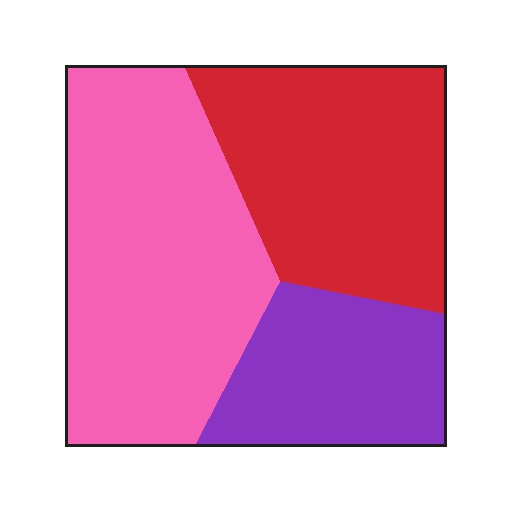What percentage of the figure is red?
Red covers around 35% of the figure.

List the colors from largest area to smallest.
From largest to smallest: pink, red, purple.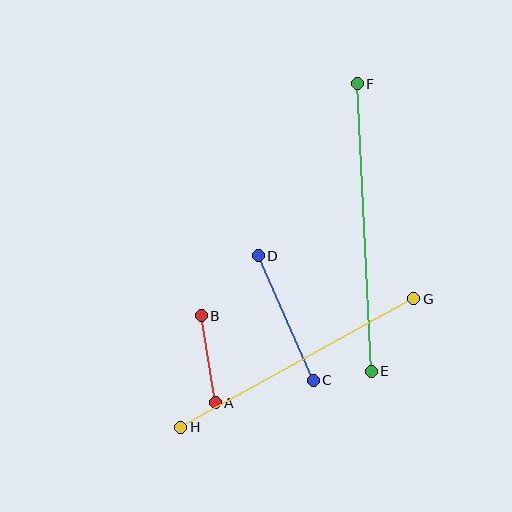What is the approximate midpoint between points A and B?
The midpoint is at approximately (208, 359) pixels.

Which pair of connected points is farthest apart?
Points E and F are farthest apart.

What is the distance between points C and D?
The distance is approximately 136 pixels.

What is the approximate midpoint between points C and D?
The midpoint is at approximately (286, 318) pixels.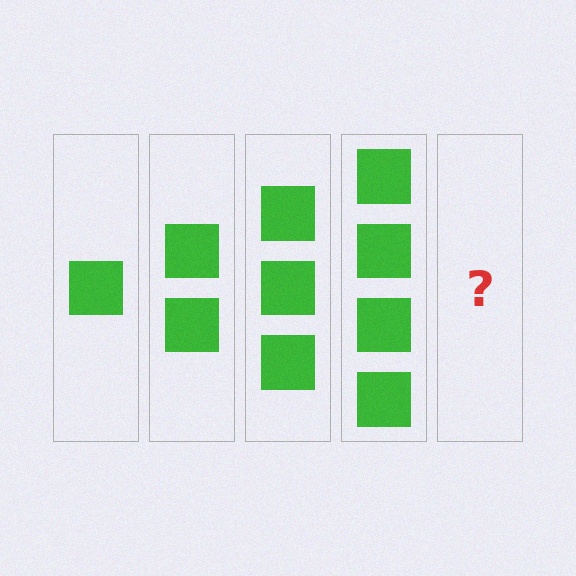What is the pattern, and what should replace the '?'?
The pattern is that each step adds one more square. The '?' should be 5 squares.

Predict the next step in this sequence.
The next step is 5 squares.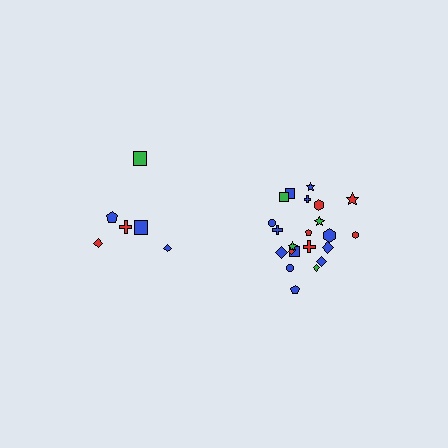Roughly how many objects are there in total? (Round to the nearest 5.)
Roughly 30 objects in total.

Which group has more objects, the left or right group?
The right group.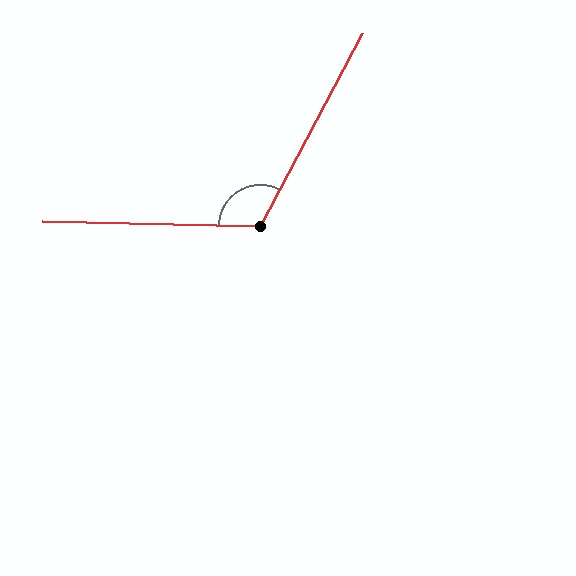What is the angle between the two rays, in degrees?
Approximately 117 degrees.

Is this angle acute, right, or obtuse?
It is obtuse.